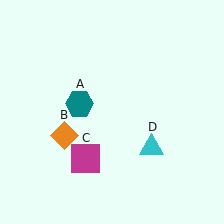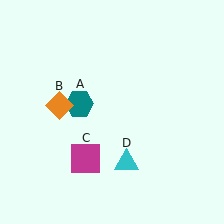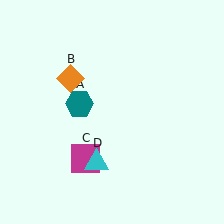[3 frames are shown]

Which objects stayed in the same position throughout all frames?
Teal hexagon (object A) and magenta square (object C) remained stationary.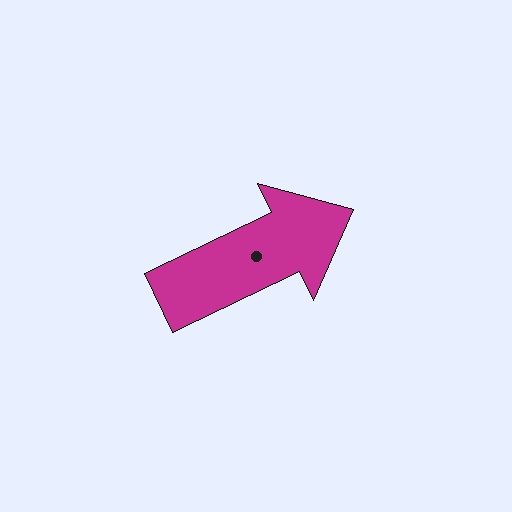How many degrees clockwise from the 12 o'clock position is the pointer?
Approximately 64 degrees.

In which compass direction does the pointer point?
Northeast.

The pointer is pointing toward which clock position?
Roughly 2 o'clock.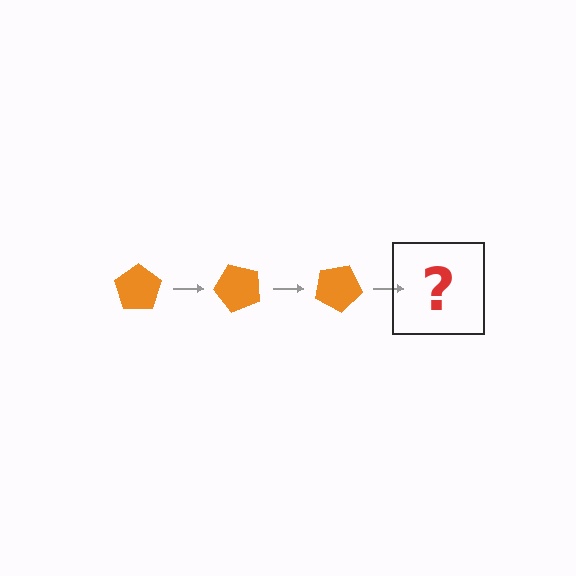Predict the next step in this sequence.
The next step is an orange pentagon rotated 150 degrees.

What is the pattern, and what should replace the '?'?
The pattern is that the pentagon rotates 50 degrees each step. The '?' should be an orange pentagon rotated 150 degrees.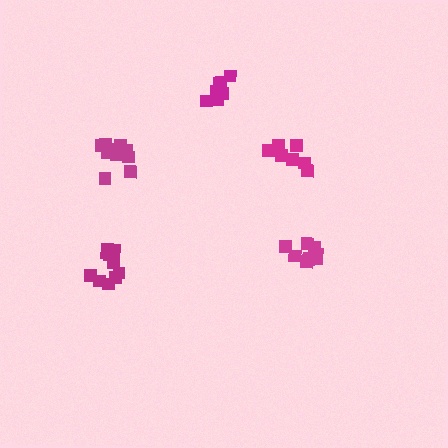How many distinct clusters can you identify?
There are 5 distinct clusters.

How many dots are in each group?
Group 1: 10 dots, Group 2: 7 dots, Group 3: 10 dots, Group 4: 9 dots, Group 5: 7 dots (43 total).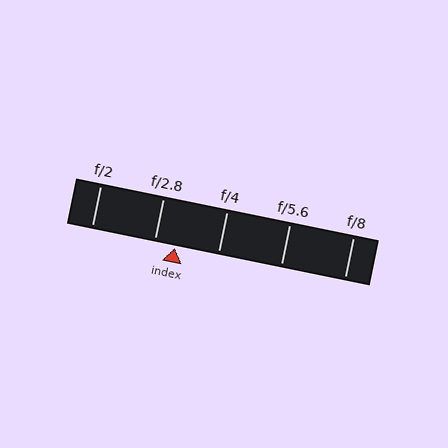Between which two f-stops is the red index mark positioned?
The index mark is between f/2.8 and f/4.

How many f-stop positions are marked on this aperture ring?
There are 5 f-stop positions marked.